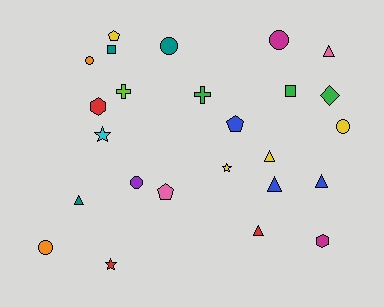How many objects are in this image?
There are 25 objects.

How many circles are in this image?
There are 6 circles.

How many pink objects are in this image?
There are 2 pink objects.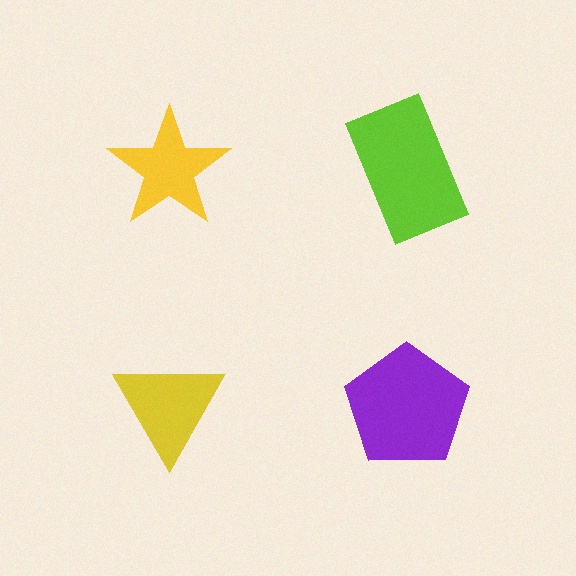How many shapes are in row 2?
2 shapes.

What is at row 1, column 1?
A yellow star.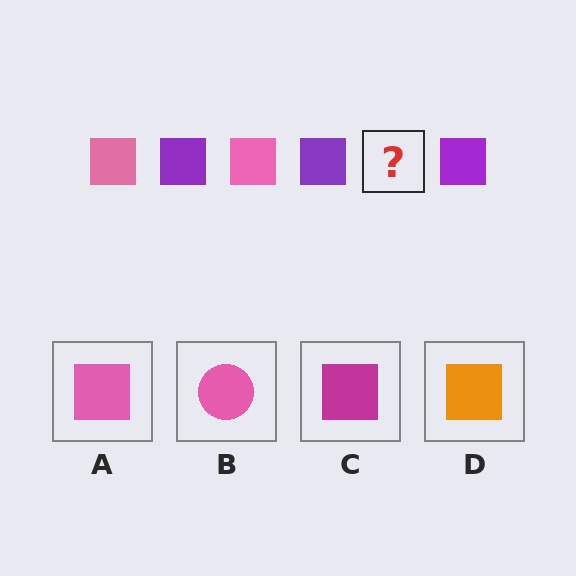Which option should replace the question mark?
Option A.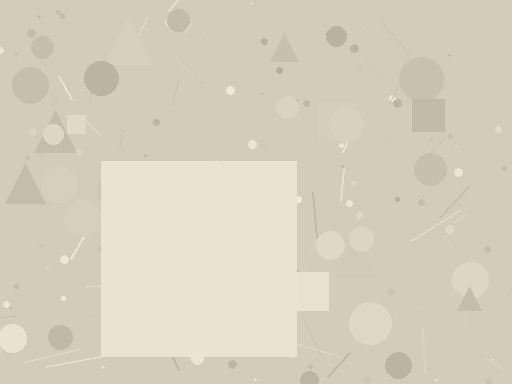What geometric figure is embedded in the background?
A square is embedded in the background.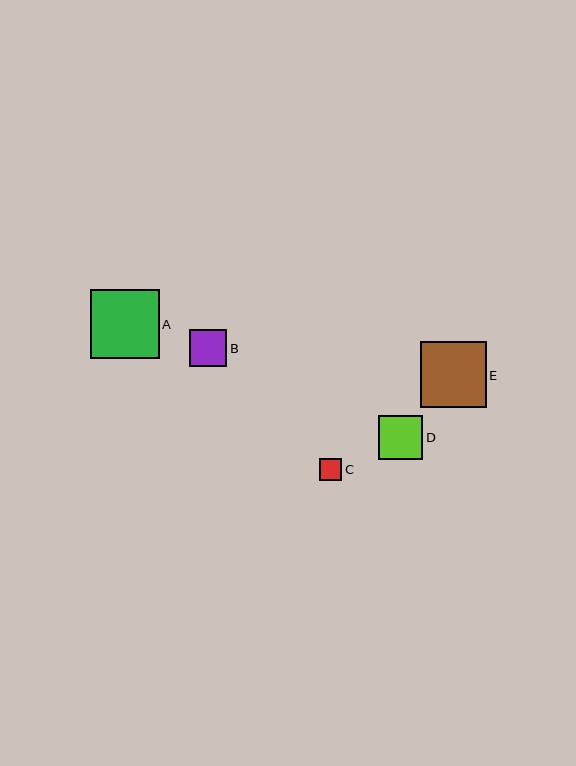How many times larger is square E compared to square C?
Square E is approximately 3.0 times the size of square C.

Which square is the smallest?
Square C is the smallest with a size of approximately 22 pixels.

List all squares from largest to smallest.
From largest to smallest: A, E, D, B, C.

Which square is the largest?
Square A is the largest with a size of approximately 69 pixels.